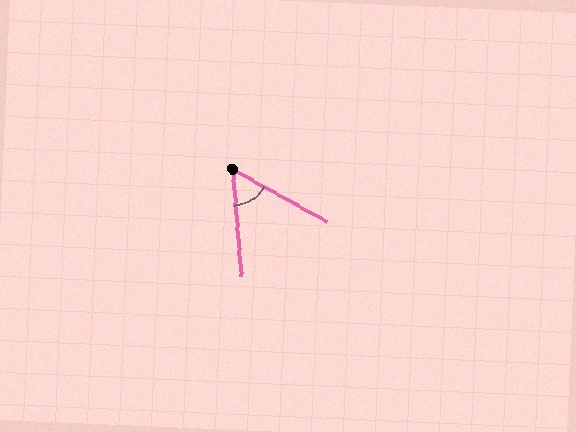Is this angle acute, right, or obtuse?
It is acute.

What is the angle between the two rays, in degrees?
Approximately 56 degrees.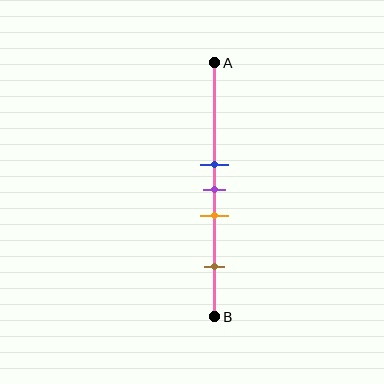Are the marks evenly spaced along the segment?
No, the marks are not evenly spaced.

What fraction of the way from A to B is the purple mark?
The purple mark is approximately 50% (0.5) of the way from A to B.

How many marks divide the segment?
There are 4 marks dividing the segment.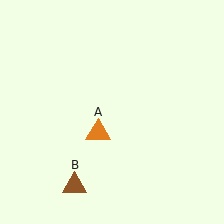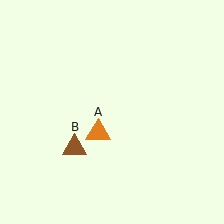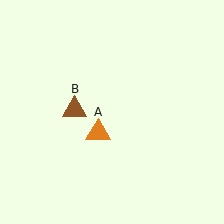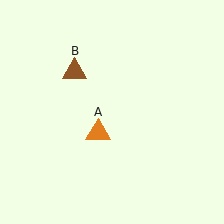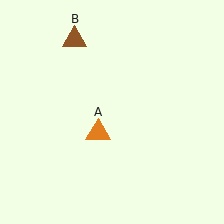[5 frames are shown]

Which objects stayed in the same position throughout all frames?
Orange triangle (object A) remained stationary.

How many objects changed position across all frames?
1 object changed position: brown triangle (object B).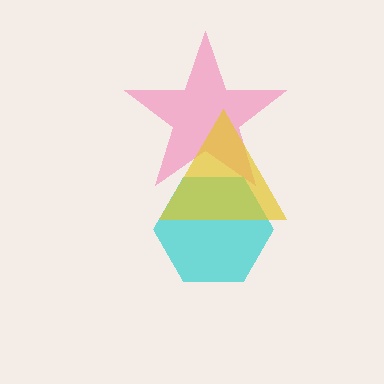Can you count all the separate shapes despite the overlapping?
Yes, there are 3 separate shapes.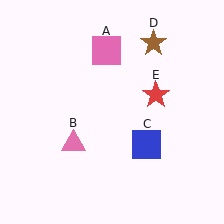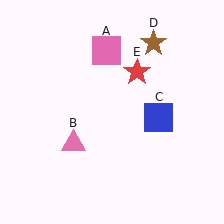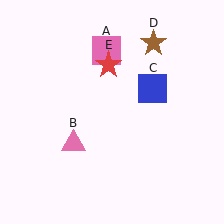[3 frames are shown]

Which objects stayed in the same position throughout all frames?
Pink square (object A) and pink triangle (object B) and brown star (object D) remained stationary.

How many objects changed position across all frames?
2 objects changed position: blue square (object C), red star (object E).